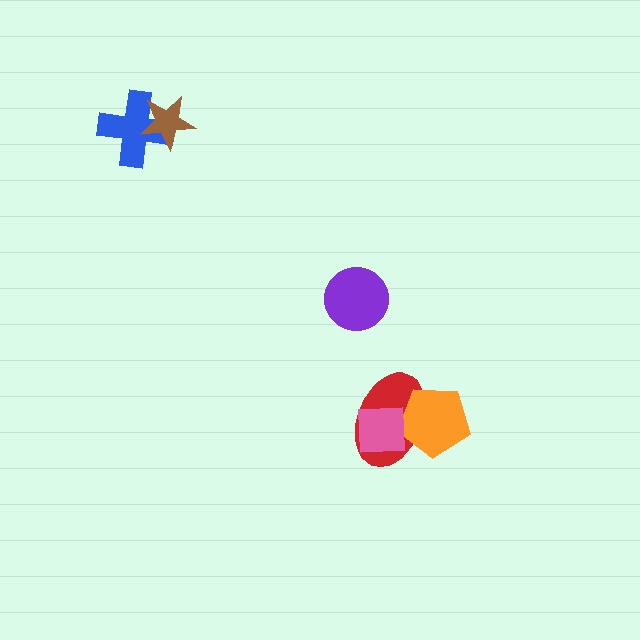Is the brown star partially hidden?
No, no other shape covers it.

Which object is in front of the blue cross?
The brown star is in front of the blue cross.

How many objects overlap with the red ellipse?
2 objects overlap with the red ellipse.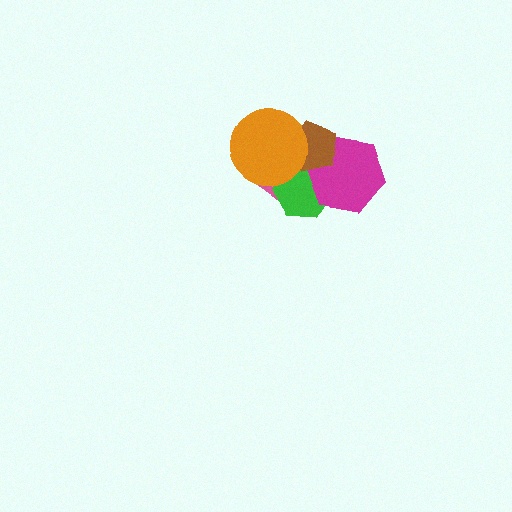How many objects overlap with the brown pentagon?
4 objects overlap with the brown pentagon.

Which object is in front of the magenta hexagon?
The brown pentagon is in front of the magenta hexagon.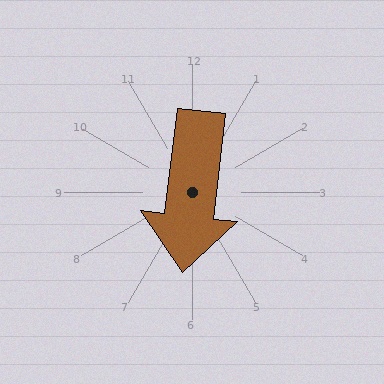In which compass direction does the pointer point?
South.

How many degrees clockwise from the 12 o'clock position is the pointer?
Approximately 187 degrees.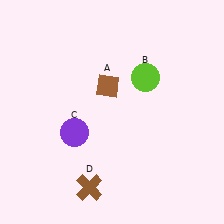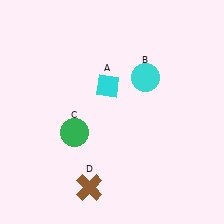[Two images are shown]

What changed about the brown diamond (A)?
In Image 1, A is brown. In Image 2, it changed to cyan.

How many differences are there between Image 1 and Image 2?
There are 3 differences between the two images.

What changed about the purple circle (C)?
In Image 1, C is purple. In Image 2, it changed to green.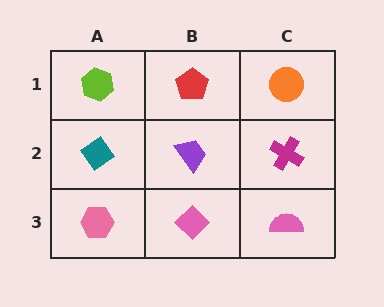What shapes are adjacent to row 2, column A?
A lime hexagon (row 1, column A), a pink hexagon (row 3, column A), a purple trapezoid (row 2, column B).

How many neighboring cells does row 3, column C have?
2.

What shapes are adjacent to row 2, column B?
A red pentagon (row 1, column B), a pink diamond (row 3, column B), a teal diamond (row 2, column A), a magenta cross (row 2, column C).